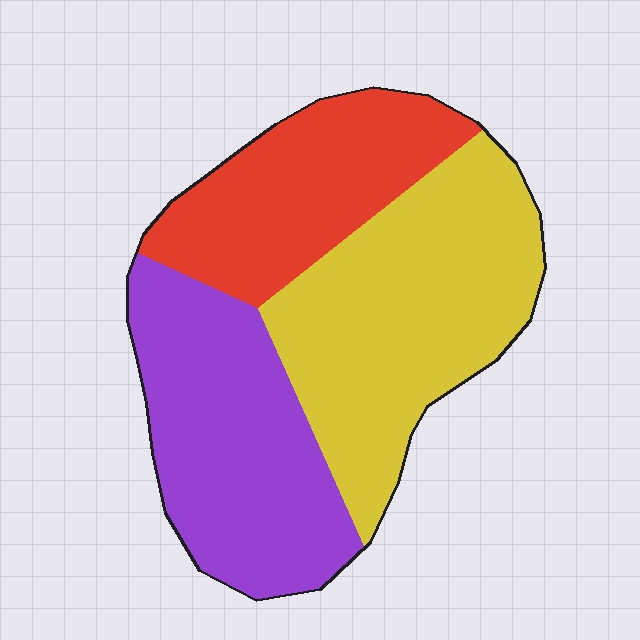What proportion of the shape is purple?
Purple takes up between a third and a half of the shape.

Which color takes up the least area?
Red, at roughly 25%.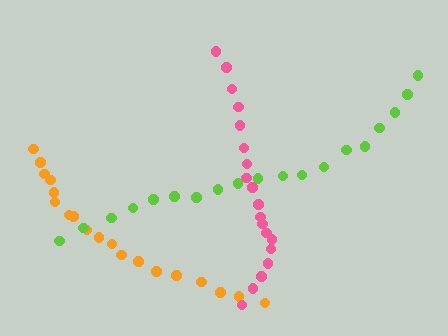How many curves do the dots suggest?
There are 3 distinct paths.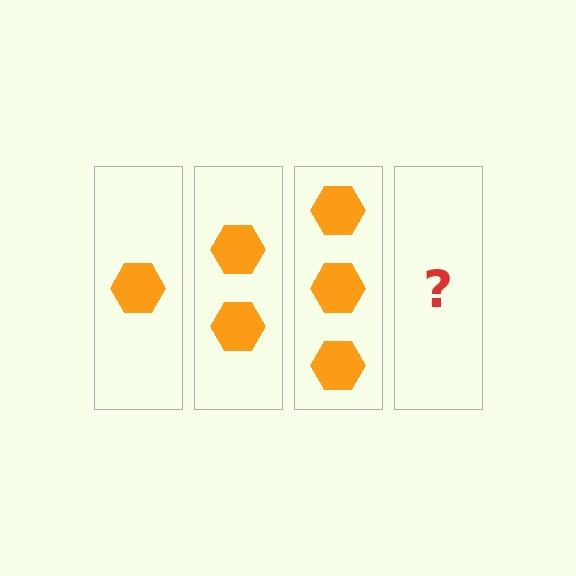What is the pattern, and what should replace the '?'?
The pattern is that each step adds one more hexagon. The '?' should be 4 hexagons.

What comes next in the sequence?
The next element should be 4 hexagons.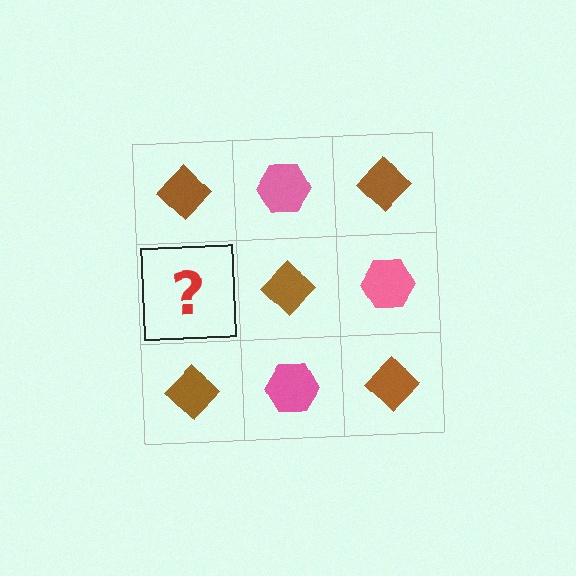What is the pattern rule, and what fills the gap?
The rule is that it alternates brown diamond and pink hexagon in a checkerboard pattern. The gap should be filled with a pink hexagon.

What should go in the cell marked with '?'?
The missing cell should contain a pink hexagon.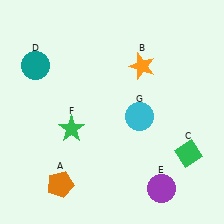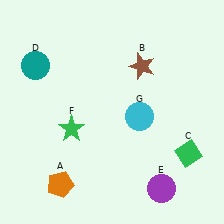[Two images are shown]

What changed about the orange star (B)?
In Image 1, B is orange. In Image 2, it changed to brown.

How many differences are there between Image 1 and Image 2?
There is 1 difference between the two images.